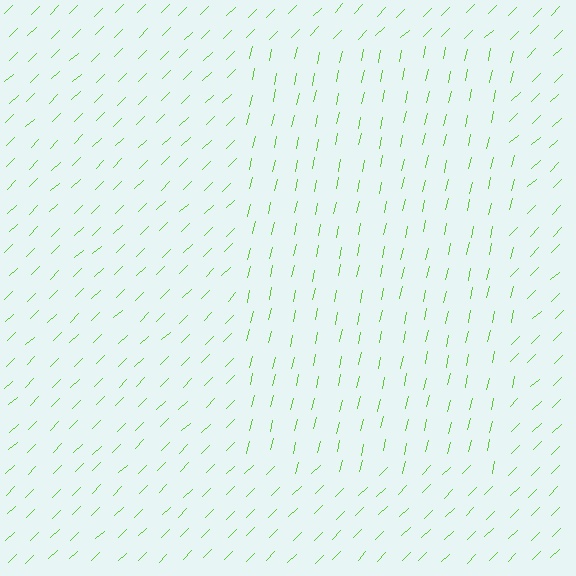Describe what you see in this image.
The image is filled with small lime line segments. A rectangle region in the image has lines oriented differently from the surrounding lines, creating a visible texture boundary.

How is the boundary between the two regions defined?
The boundary is defined purely by a change in line orientation (approximately 33 degrees difference). All lines are the same color and thickness.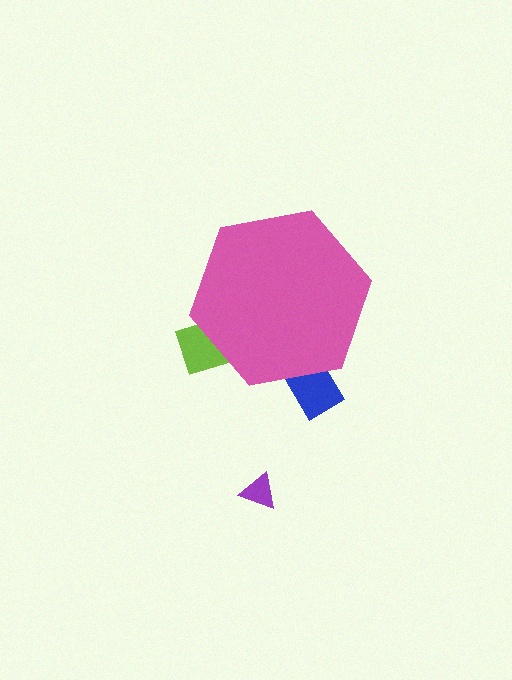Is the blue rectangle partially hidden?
Yes, the blue rectangle is partially hidden behind the pink hexagon.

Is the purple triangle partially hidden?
No, the purple triangle is fully visible.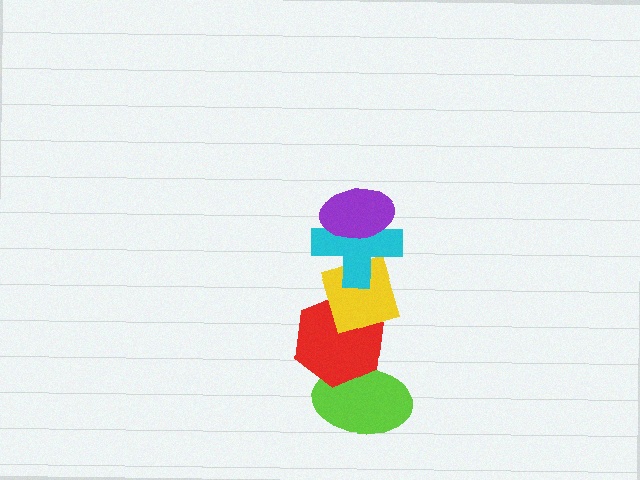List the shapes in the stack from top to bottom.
From top to bottom: the purple ellipse, the cyan cross, the yellow diamond, the red hexagon, the lime ellipse.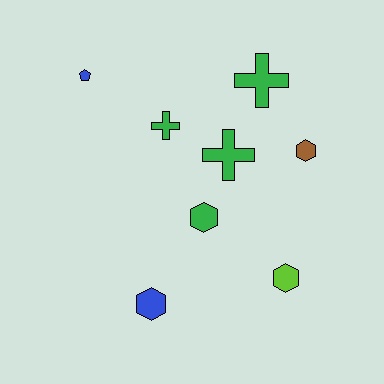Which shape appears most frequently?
Hexagon, with 4 objects.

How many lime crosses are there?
There are no lime crosses.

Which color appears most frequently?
Green, with 4 objects.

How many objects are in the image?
There are 8 objects.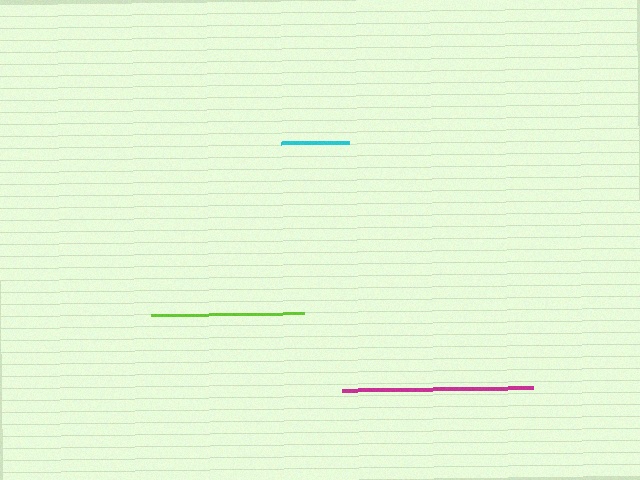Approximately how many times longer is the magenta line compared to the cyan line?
The magenta line is approximately 2.8 times the length of the cyan line.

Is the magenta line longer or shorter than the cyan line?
The magenta line is longer than the cyan line.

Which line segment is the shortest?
The cyan line is the shortest at approximately 68 pixels.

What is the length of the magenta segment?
The magenta segment is approximately 191 pixels long.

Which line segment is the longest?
The magenta line is the longest at approximately 191 pixels.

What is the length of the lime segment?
The lime segment is approximately 153 pixels long.